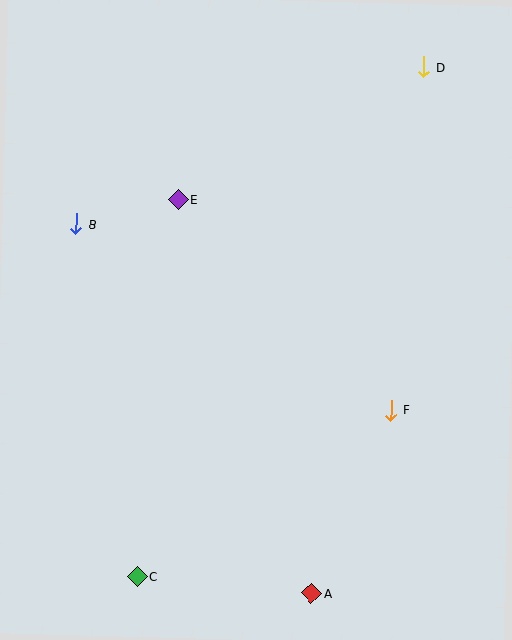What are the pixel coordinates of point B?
Point B is at (76, 224).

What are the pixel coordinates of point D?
Point D is at (424, 67).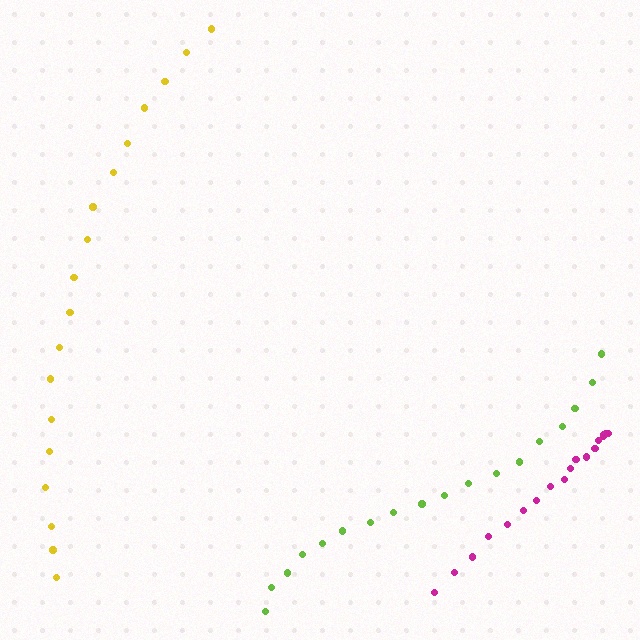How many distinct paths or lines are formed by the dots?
There are 3 distinct paths.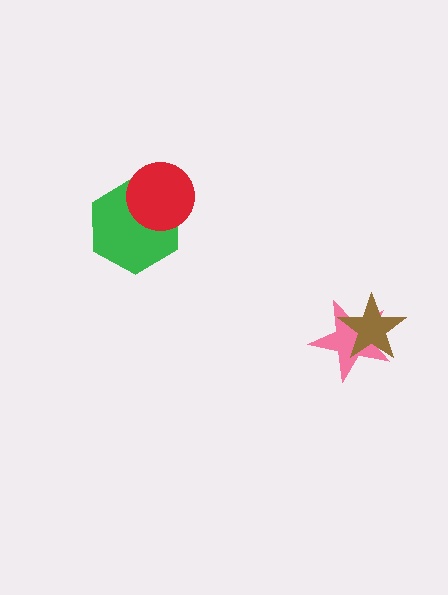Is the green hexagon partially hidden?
Yes, it is partially covered by another shape.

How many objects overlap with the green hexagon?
1 object overlaps with the green hexagon.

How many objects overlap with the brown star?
1 object overlaps with the brown star.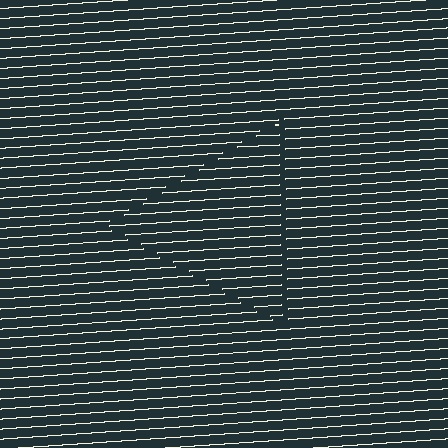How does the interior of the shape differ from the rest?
The interior of the shape contains the same grating, shifted by half a period — the contour is defined by the phase discontinuity where line-ends from the inner and outer gratings abut.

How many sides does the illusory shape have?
3 sides — the line-ends trace a triangle.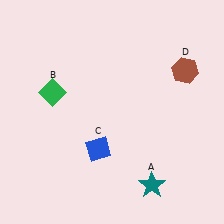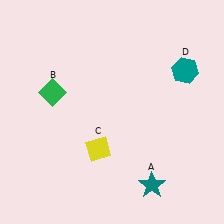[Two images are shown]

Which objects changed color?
C changed from blue to yellow. D changed from brown to teal.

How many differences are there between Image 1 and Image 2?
There are 2 differences between the two images.